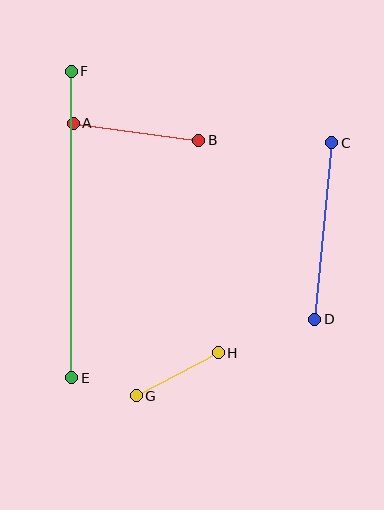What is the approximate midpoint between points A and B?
The midpoint is at approximately (136, 132) pixels.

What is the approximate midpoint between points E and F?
The midpoint is at approximately (72, 225) pixels.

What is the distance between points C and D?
The distance is approximately 177 pixels.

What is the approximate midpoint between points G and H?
The midpoint is at approximately (177, 374) pixels.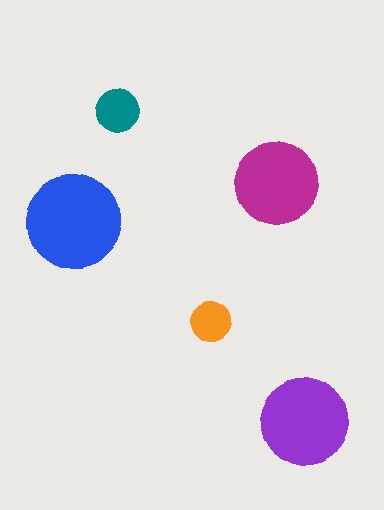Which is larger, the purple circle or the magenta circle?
The purple one.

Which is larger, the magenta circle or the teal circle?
The magenta one.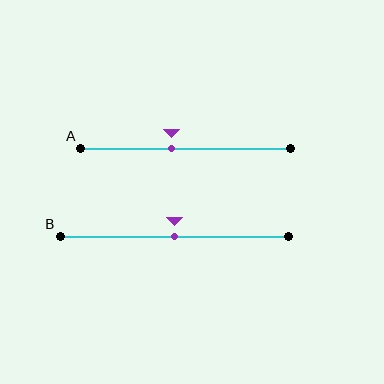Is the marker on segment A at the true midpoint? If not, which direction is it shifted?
No, the marker on segment A is shifted to the left by about 7% of the segment length.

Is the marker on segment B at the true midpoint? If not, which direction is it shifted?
Yes, the marker on segment B is at the true midpoint.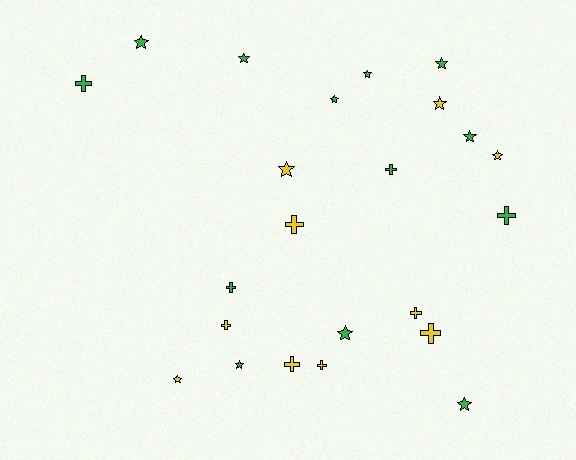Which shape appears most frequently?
Star, with 13 objects.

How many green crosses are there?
There are 4 green crosses.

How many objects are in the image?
There are 23 objects.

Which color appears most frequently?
Green, with 13 objects.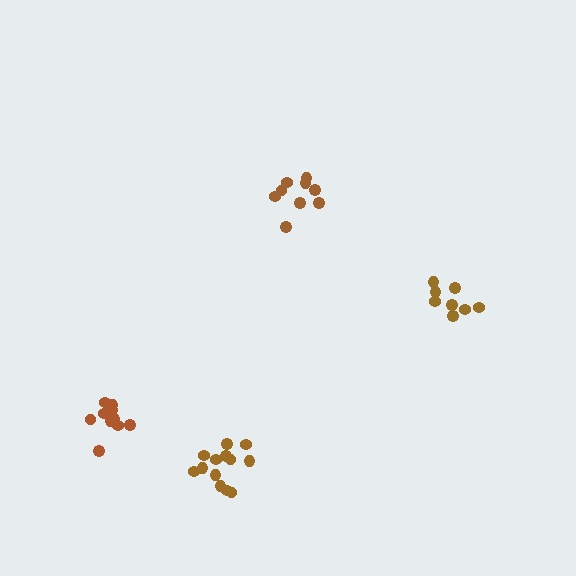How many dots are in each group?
Group 1: 8 dots, Group 2: 14 dots, Group 3: 10 dots, Group 4: 9 dots (41 total).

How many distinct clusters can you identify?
There are 4 distinct clusters.